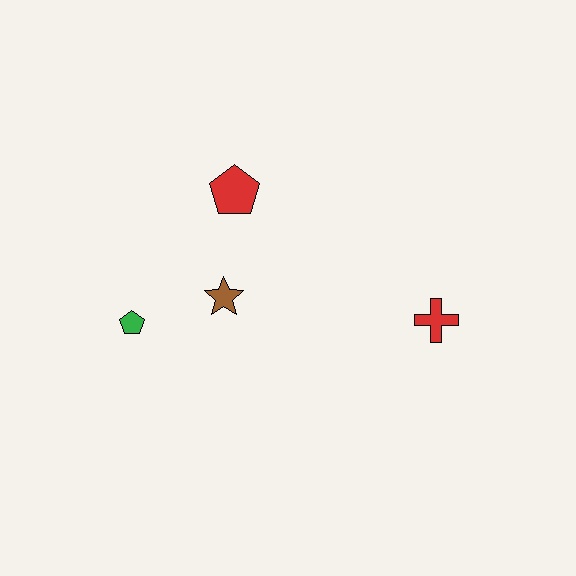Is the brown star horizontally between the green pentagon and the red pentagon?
Yes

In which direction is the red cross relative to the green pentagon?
The red cross is to the right of the green pentagon.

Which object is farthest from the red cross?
The green pentagon is farthest from the red cross.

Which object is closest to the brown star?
The green pentagon is closest to the brown star.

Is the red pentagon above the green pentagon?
Yes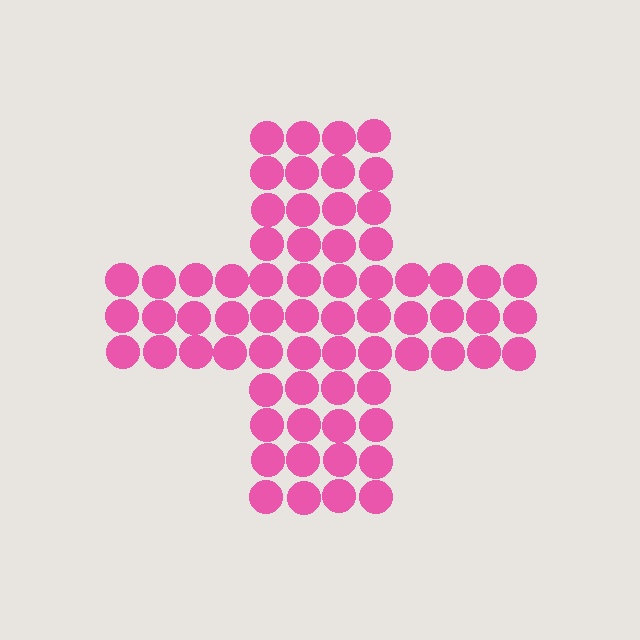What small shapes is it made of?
It is made of small circles.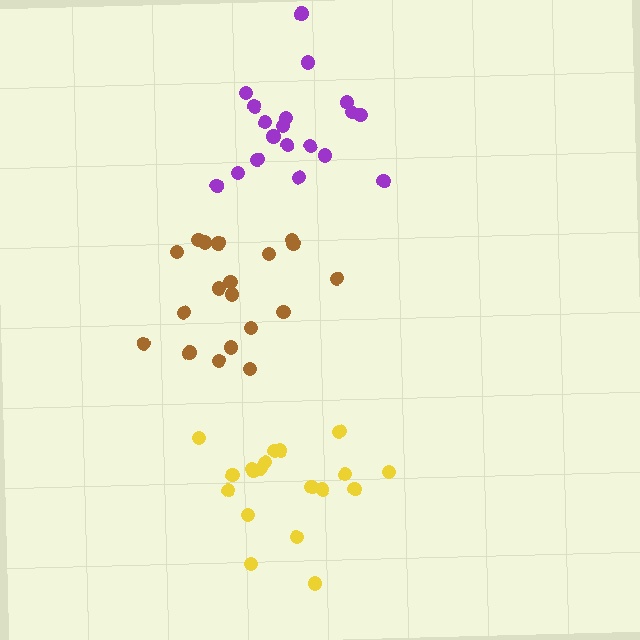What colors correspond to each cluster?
The clusters are colored: purple, yellow, brown.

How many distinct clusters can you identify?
There are 3 distinct clusters.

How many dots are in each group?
Group 1: 19 dots, Group 2: 19 dots, Group 3: 19 dots (57 total).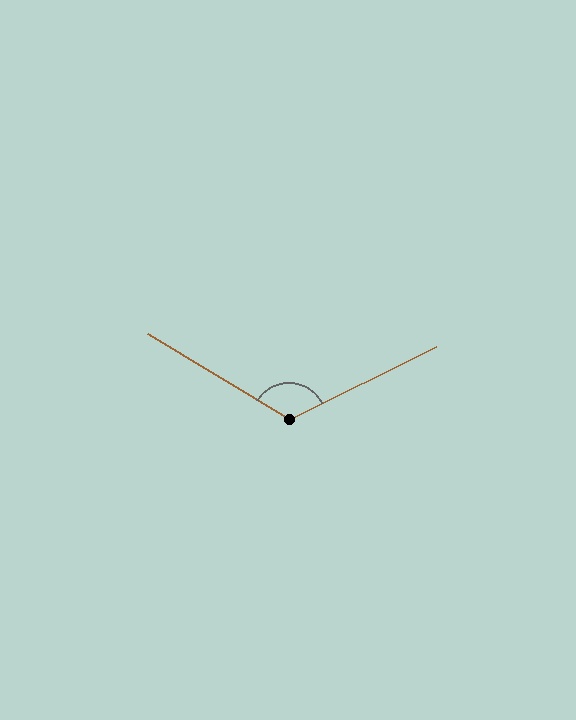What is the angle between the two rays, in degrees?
Approximately 122 degrees.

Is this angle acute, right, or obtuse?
It is obtuse.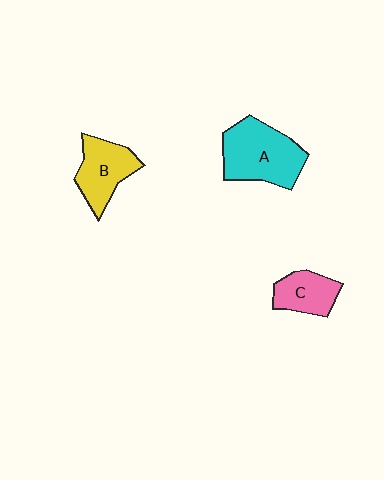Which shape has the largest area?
Shape A (cyan).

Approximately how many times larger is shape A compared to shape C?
Approximately 1.8 times.